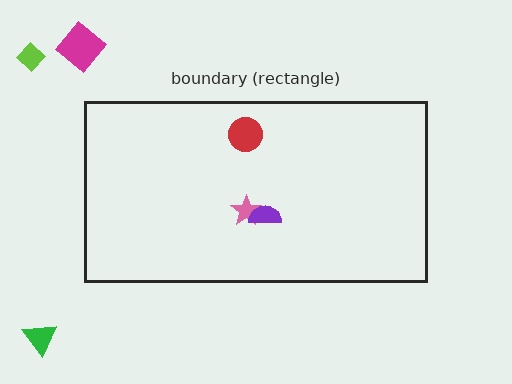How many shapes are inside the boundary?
3 inside, 3 outside.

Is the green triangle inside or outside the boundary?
Outside.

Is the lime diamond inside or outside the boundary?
Outside.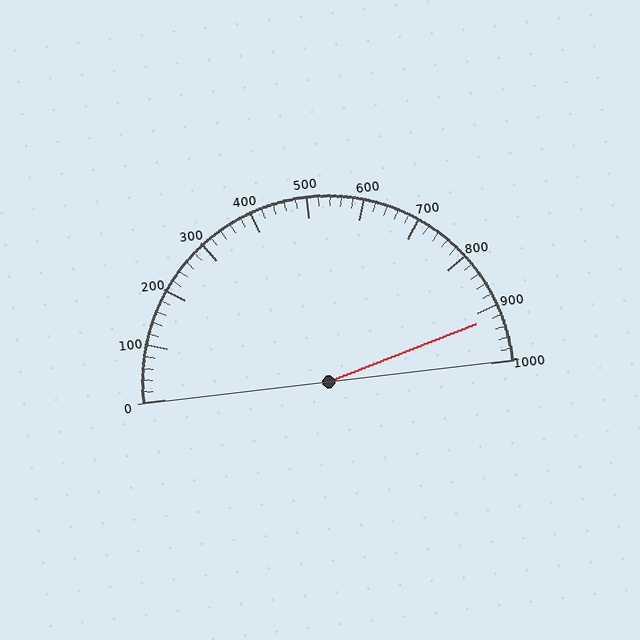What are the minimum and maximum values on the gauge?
The gauge ranges from 0 to 1000.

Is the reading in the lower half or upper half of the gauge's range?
The reading is in the upper half of the range (0 to 1000).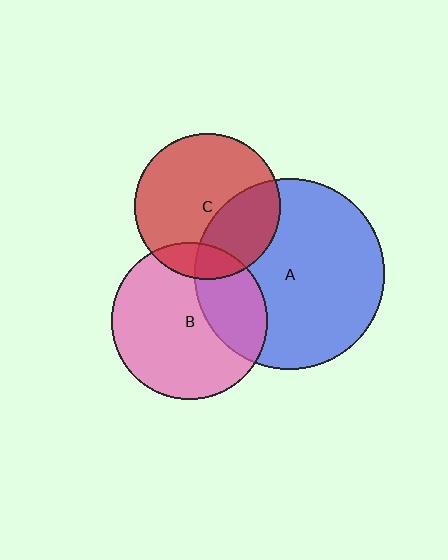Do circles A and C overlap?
Yes.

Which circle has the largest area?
Circle A (blue).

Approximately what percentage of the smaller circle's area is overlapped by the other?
Approximately 35%.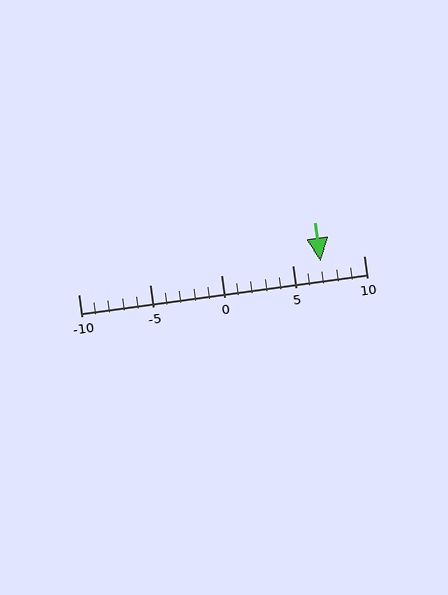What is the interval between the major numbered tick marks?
The major tick marks are spaced 5 units apart.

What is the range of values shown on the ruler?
The ruler shows values from -10 to 10.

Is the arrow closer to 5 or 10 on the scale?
The arrow is closer to 5.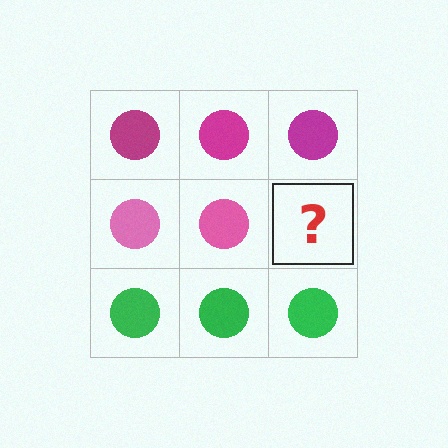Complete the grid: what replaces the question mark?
The question mark should be replaced with a pink circle.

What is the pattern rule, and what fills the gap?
The rule is that each row has a consistent color. The gap should be filled with a pink circle.